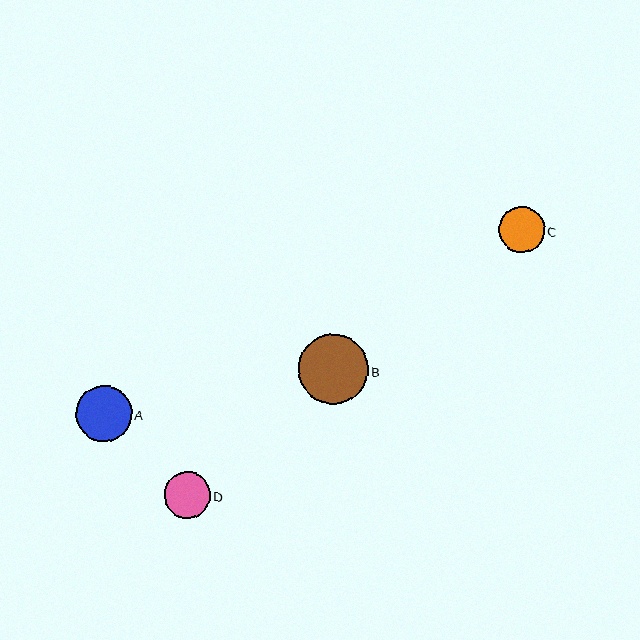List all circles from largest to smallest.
From largest to smallest: B, A, D, C.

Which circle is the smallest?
Circle C is the smallest with a size of approximately 46 pixels.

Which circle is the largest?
Circle B is the largest with a size of approximately 70 pixels.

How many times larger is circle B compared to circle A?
Circle B is approximately 1.2 times the size of circle A.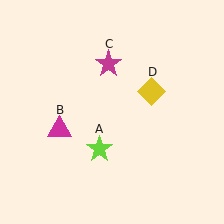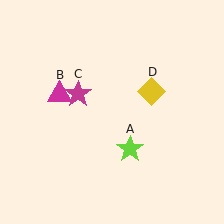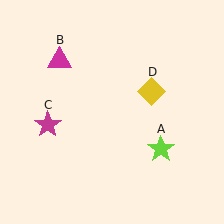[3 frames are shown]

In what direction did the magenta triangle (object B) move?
The magenta triangle (object B) moved up.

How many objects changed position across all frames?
3 objects changed position: lime star (object A), magenta triangle (object B), magenta star (object C).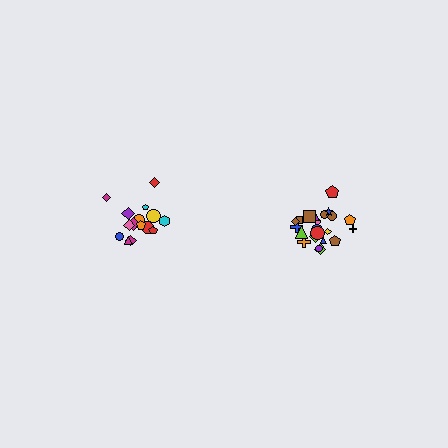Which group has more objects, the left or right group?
The right group.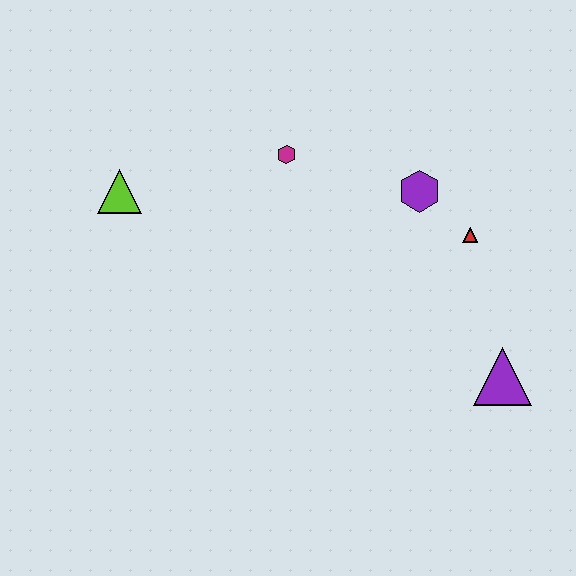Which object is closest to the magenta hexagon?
The purple hexagon is closest to the magenta hexagon.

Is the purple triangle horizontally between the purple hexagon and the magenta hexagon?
No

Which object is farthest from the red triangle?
The lime triangle is farthest from the red triangle.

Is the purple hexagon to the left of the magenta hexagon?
No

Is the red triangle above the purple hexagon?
No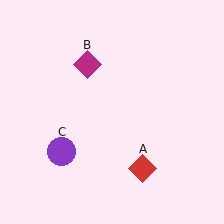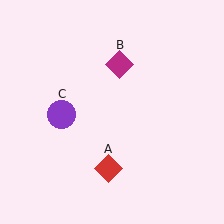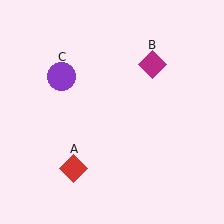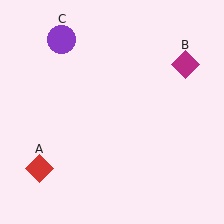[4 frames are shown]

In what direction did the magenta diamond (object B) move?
The magenta diamond (object B) moved right.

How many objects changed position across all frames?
3 objects changed position: red diamond (object A), magenta diamond (object B), purple circle (object C).